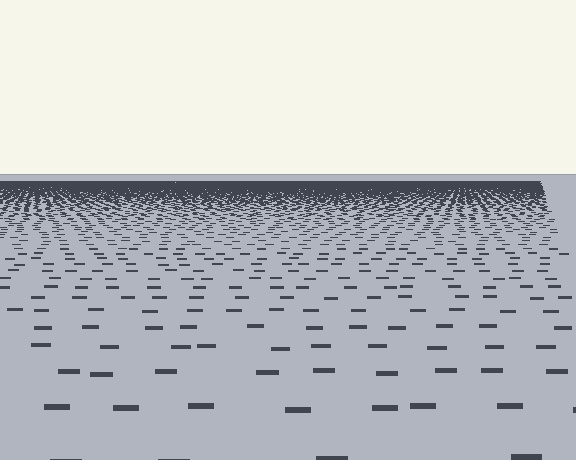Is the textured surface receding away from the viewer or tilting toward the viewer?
The surface is receding away from the viewer. Texture elements get smaller and denser toward the top.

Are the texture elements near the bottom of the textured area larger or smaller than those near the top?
Larger. Near the bottom, elements are closer to the viewer and appear at a bigger on-screen size.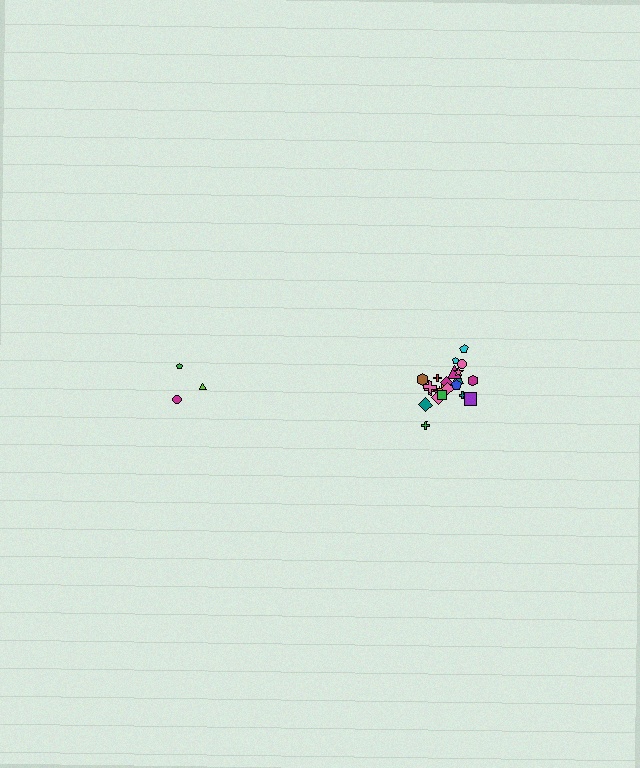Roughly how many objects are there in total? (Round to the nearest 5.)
Roughly 25 objects in total.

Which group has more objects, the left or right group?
The right group.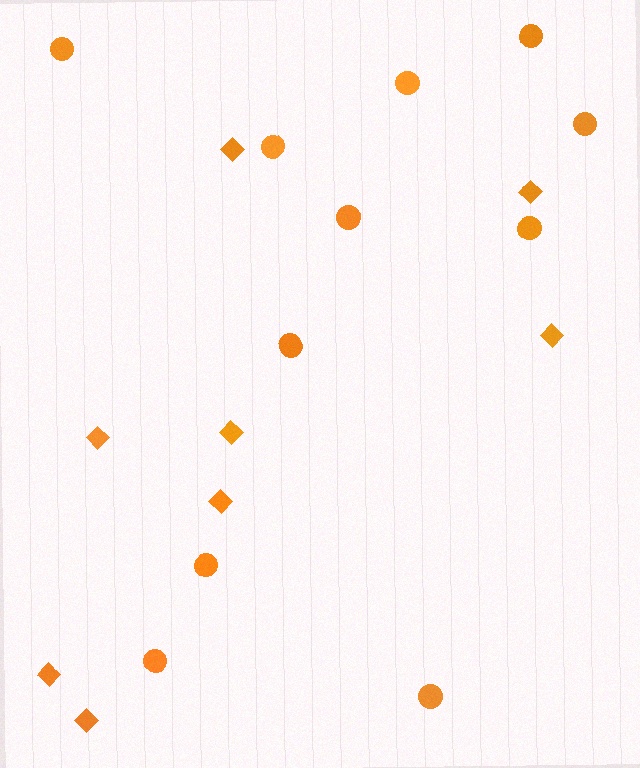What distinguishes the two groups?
There are 2 groups: one group of diamonds (8) and one group of circles (11).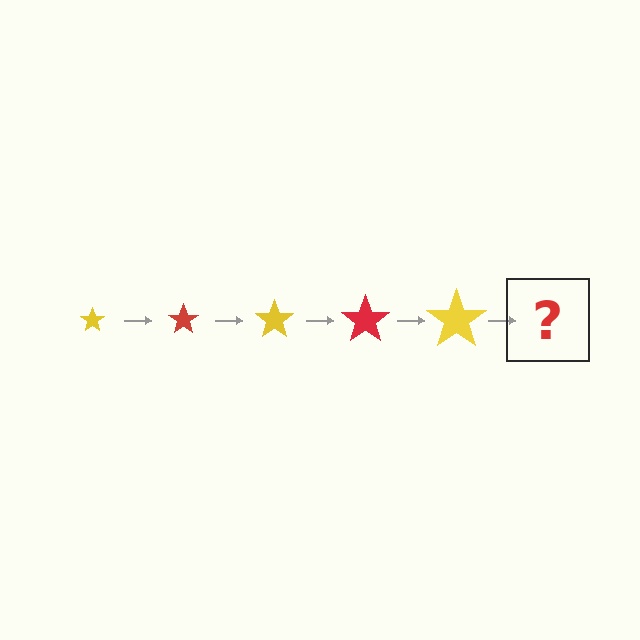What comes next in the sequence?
The next element should be a red star, larger than the previous one.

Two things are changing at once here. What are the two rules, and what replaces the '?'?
The two rules are that the star grows larger each step and the color cycles through yellow and red. The '?' should be a red star, larger than the previous one.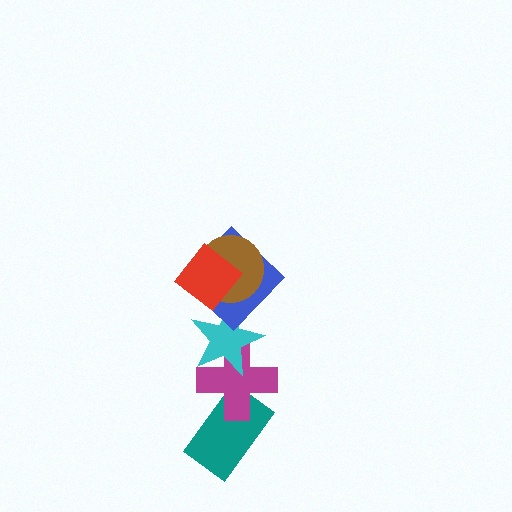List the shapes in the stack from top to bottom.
From top to bottom: the red diamond, the brown circle, the blue diamond, the cyan star, the magenta cross, the teal rectangle.